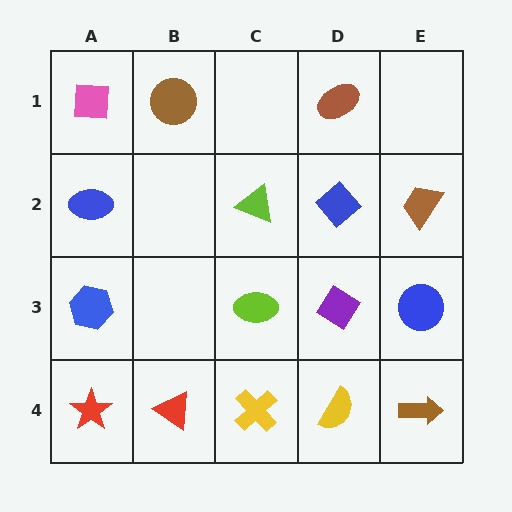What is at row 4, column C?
A yellow cross.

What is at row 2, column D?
A blue diamond.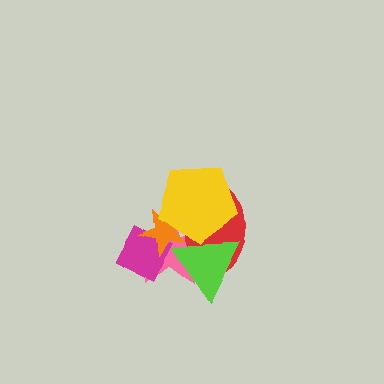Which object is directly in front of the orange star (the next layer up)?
The red ellipse is directly in front of the orange star.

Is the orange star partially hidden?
Yes, it is partially covered by another shape.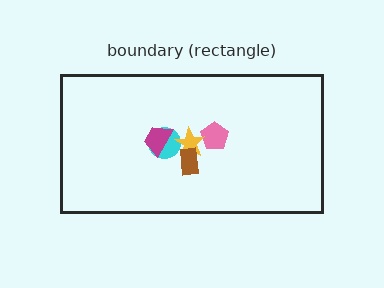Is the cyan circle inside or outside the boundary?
Inside.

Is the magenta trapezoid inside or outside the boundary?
Inside.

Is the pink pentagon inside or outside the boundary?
Inside.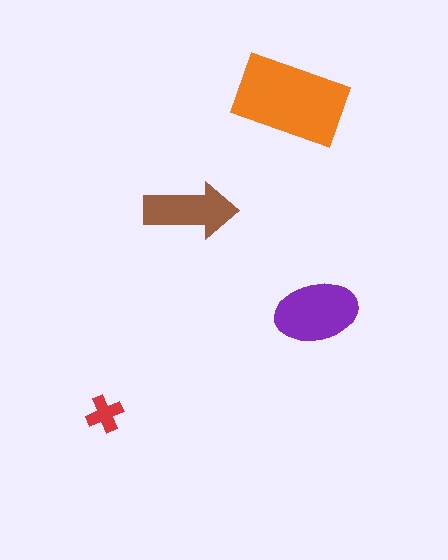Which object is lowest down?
The red cross is bottommost.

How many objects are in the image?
There are 4 objects in the image.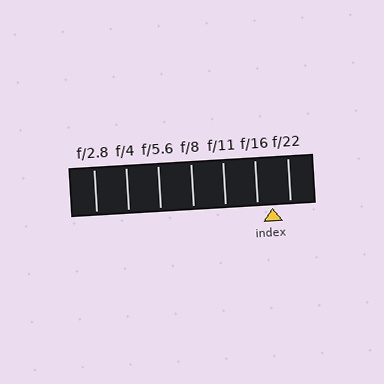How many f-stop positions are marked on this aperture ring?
There are 7 f-stop positions marked.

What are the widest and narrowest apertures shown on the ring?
The widest aperture shown is f/2.8 and the narrowest is f/22.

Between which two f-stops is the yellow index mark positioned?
The index mark is between f/16 and f/22.